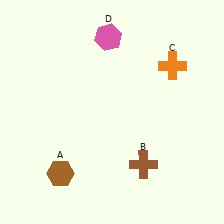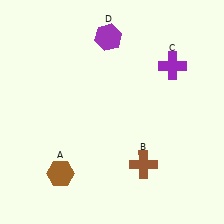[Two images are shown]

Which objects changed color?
C changed from orange to purple. D changed from pink to purple.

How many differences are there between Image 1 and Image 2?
There are 2 differences between the two images.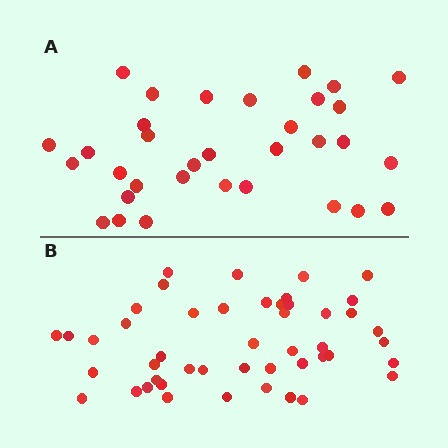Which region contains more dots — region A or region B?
Region B (the bottom region) has more dots.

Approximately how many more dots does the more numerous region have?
Region B has approximately 15 more dots than region A.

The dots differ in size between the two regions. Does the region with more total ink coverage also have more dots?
No. Region A has more total ink coverage because its dots are larger, but region B actually contains more individual dots. Total area can be misleading — the number of items is what matters here.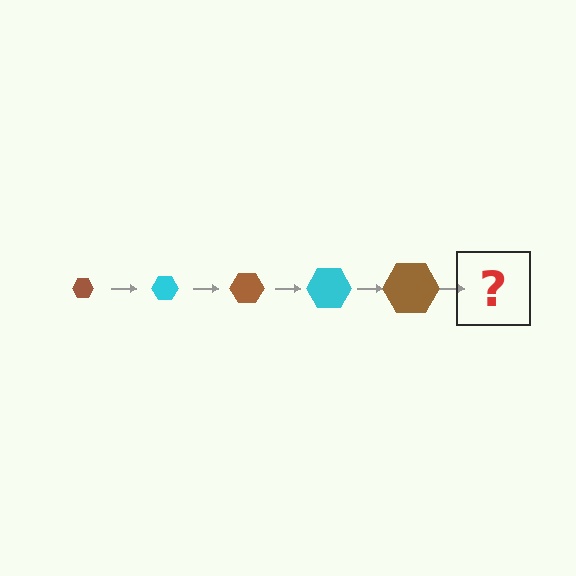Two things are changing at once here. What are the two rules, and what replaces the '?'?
The two rules are that the hexagon grows larger each step and the color cycles through brown and cyan. The '?' should be a cyan hexagon, larger than the previous one.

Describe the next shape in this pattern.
It should be a cyan hexagon, larger than the previous one.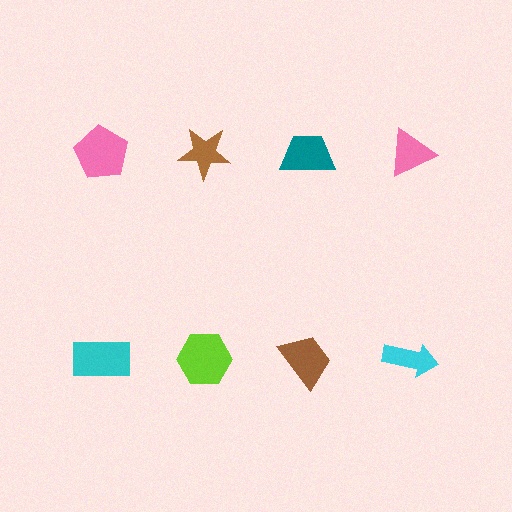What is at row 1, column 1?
A pink pentagon.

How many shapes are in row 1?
4 shapes.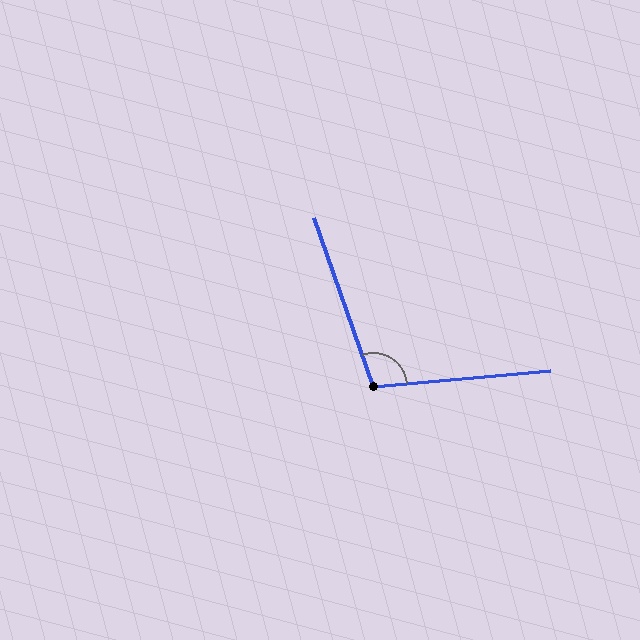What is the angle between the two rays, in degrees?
Approximately 104 degrees.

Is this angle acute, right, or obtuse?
It is obtuse.